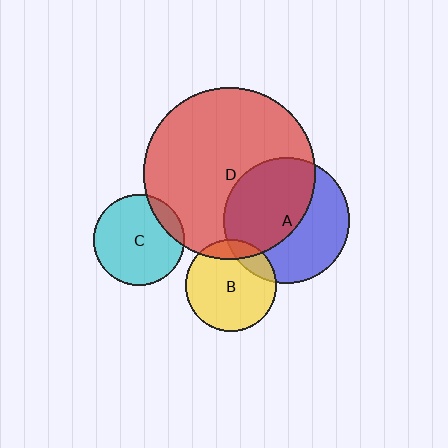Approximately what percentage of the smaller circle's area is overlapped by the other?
Approximately 55%.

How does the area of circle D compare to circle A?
Approximately 1.9 times.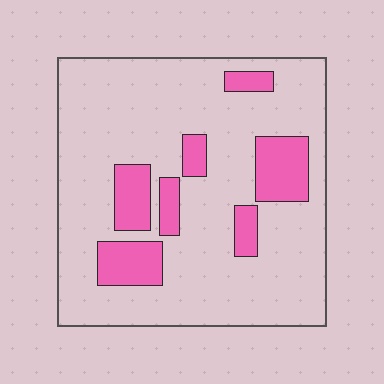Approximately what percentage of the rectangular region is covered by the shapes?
Approximately 20%.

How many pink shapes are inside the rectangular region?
7.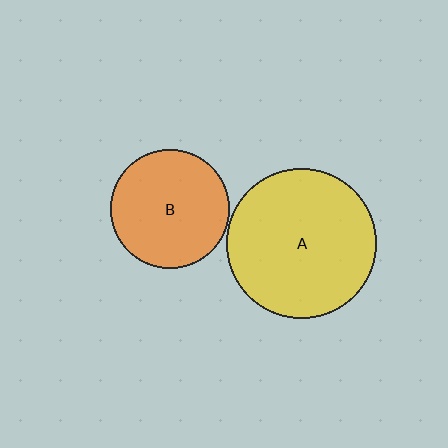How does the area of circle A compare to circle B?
Approximately 1.6 times.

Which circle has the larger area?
Circle A (yellow).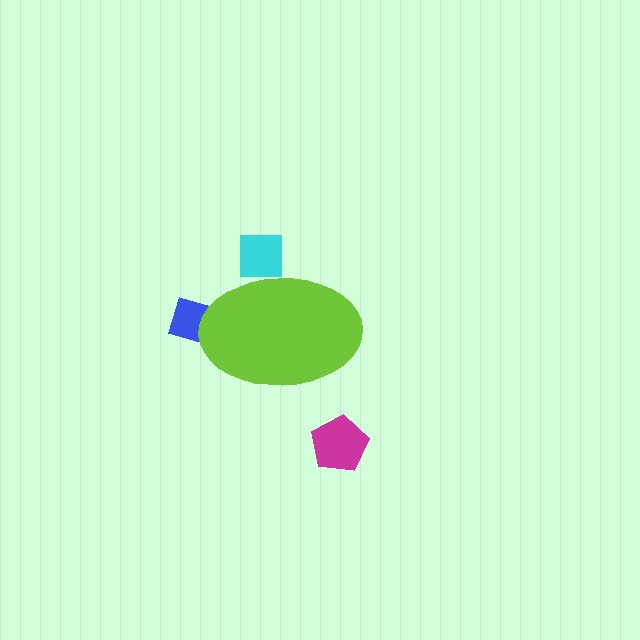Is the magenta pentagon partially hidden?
No, the magenta pentagon is fully visible.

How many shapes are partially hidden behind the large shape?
2 shapes are partially hidden.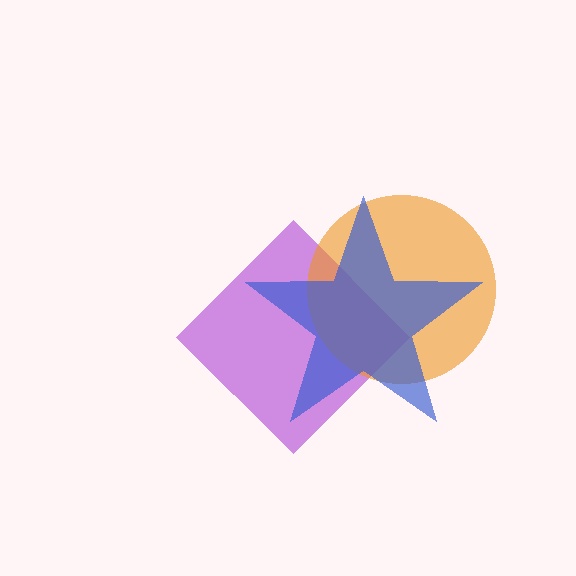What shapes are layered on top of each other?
The layered shapes are: a purple diamond, an orange circle, a blue star.